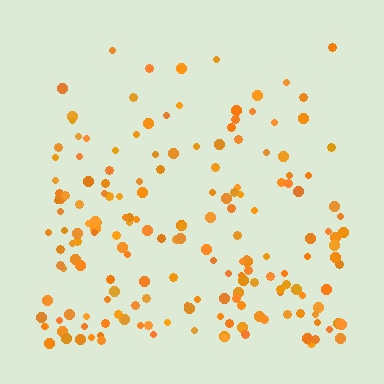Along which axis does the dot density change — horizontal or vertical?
Vertical.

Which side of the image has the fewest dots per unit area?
The top.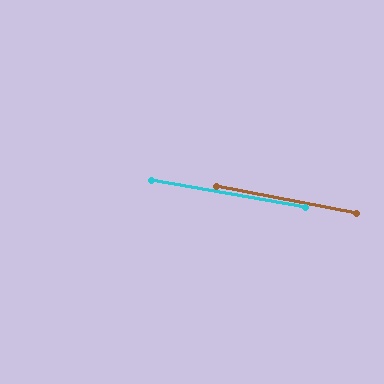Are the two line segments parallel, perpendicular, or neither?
Parallel — their directions differ by only 0.7°.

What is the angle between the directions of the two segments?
Approximately 1 degree.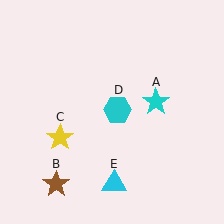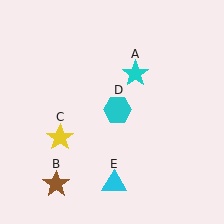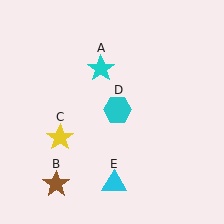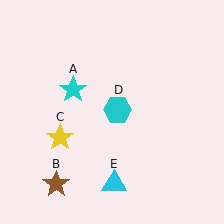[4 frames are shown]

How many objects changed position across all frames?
1 object changed position: cyan star (object A).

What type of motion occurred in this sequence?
The cyan star (object A) rotated counterclockwise around the center of the scene.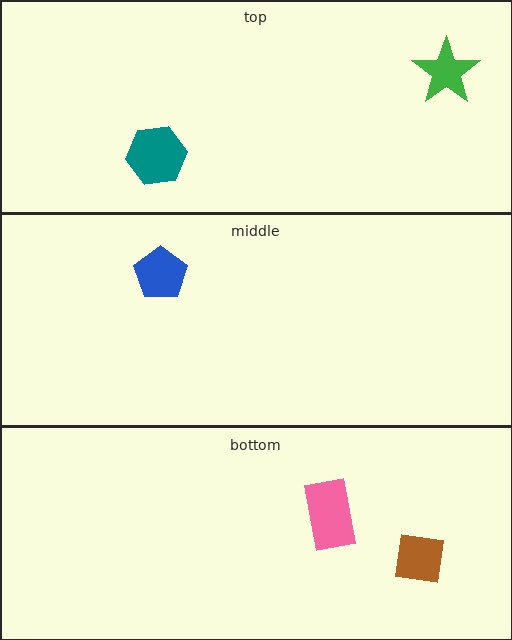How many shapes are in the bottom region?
2.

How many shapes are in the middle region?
1.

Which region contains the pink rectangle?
The bottom region.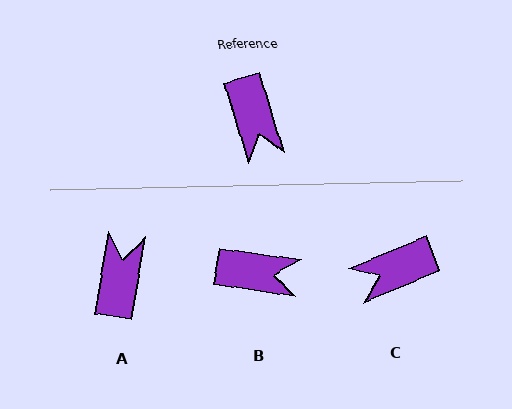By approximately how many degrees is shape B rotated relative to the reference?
Approximately 65 degrees counter-clockwise.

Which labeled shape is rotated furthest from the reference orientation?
A, about 154 degrees away.